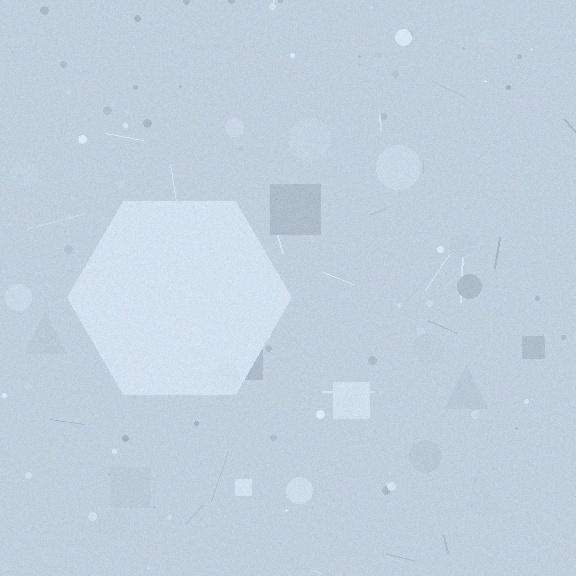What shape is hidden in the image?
A hexagon is hidden in the image.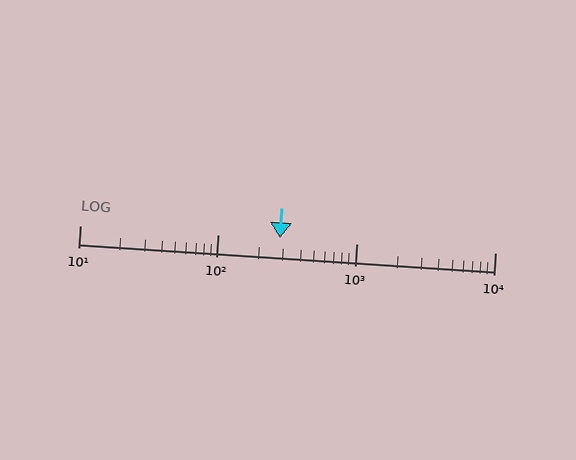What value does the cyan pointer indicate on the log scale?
The pointer indicates approximately 280.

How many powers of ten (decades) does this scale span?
The scale spans 3 decades, from 10 to 10000.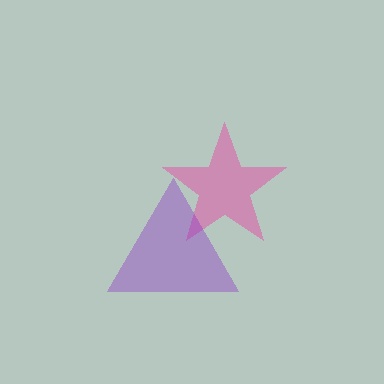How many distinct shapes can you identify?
There are 2 distinct shapes: a pink star, a purple triangle.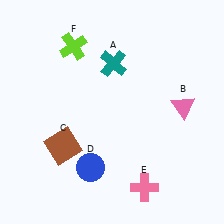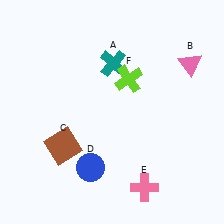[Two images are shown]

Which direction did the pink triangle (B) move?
The pink triangle (B) moved up.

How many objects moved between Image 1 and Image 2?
2 objects moved between the two images.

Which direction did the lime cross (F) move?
The lime cross (F) moved right.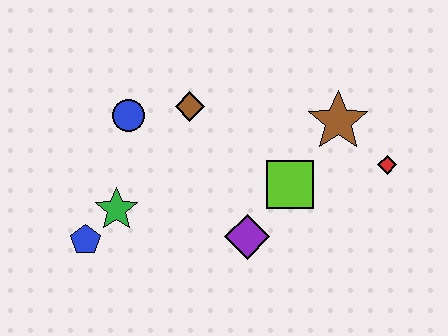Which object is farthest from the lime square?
The blue pentagon is farthest from the lime square.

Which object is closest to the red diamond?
The brown star is closest to the red diamond.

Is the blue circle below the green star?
No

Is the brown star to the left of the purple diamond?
No